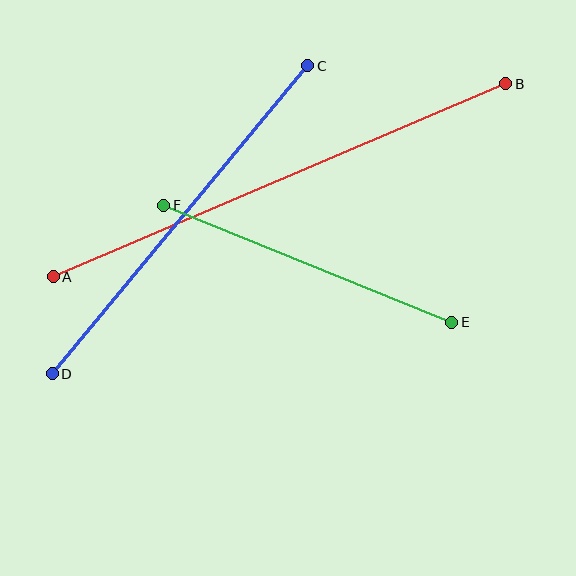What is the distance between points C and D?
The distance is approximately 400 pixels.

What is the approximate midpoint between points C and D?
The midpoint is at approximately (180, 220) pixels.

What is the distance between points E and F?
The distance is approximately 311 pixels.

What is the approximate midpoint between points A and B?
The midpoint is at approximately (280, 180) pixels.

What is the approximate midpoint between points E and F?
The midpoint is at approximately (308, 264) pixels.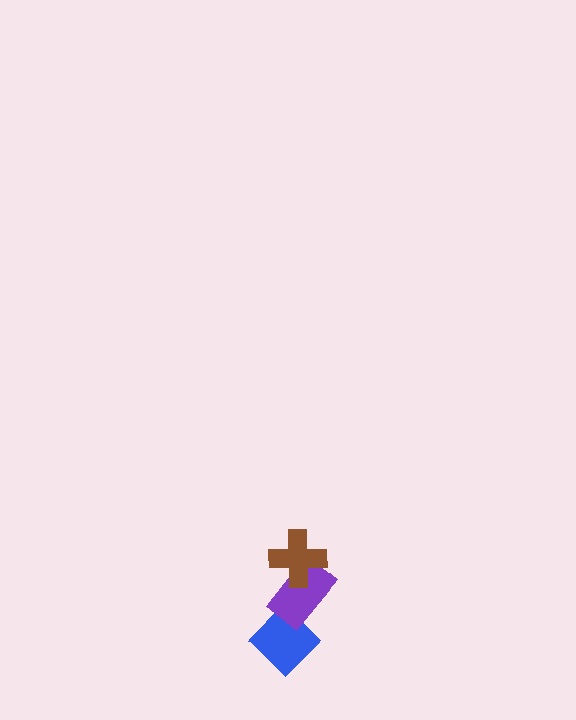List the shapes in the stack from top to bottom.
From top to bottom: the brown cross, the purple rectangle, the blue diamond.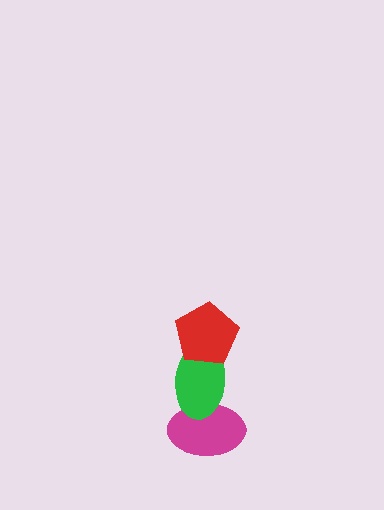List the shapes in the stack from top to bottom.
From top to bottom: the red pentagon, the green ellipse, the magenta ellipse.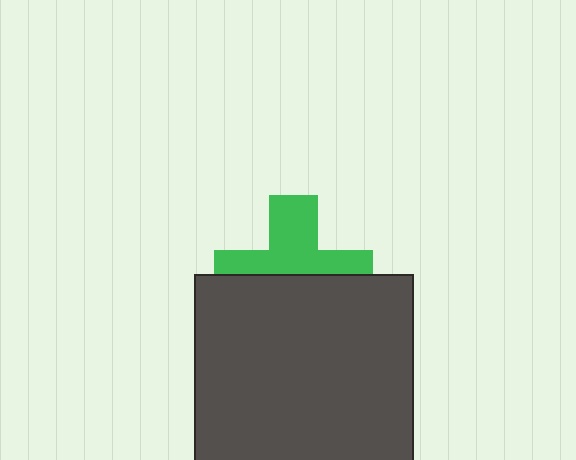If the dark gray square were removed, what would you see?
You would see the complete green cross.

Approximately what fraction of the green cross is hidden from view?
Roughly 50% of the green cross is hidden behind the dark gray square.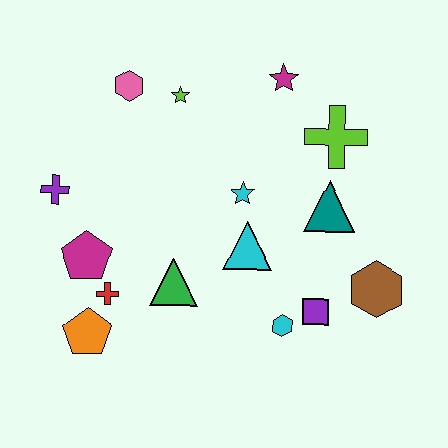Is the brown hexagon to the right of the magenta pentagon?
Yes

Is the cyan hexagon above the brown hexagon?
No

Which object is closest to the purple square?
The cyan hexagon is closest to the purple square.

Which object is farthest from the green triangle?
The magenta star is farthest from the green triangle.